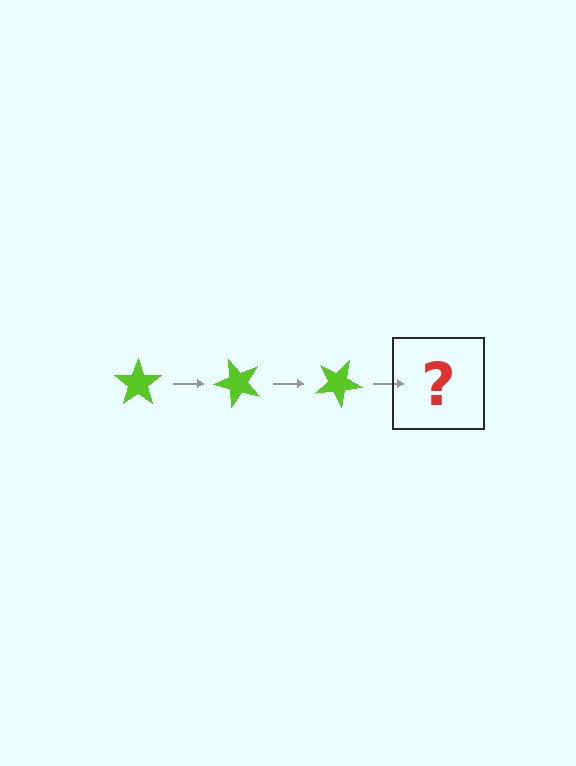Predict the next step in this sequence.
The next step is a lime star rotated 150 degrees.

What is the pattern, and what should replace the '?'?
The pattern is that the star rotates 50 degrees each step. The '?' should be a lime star rotated 150 degrees.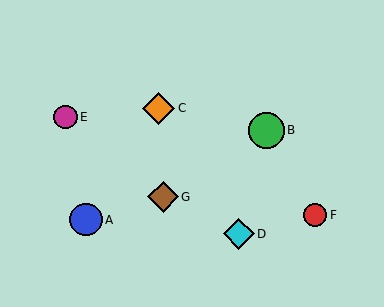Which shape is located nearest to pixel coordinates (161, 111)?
The orange diamond (labeled C) at (159, 108) is nearest to that location.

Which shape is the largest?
The green circle (labeled B) is the largest.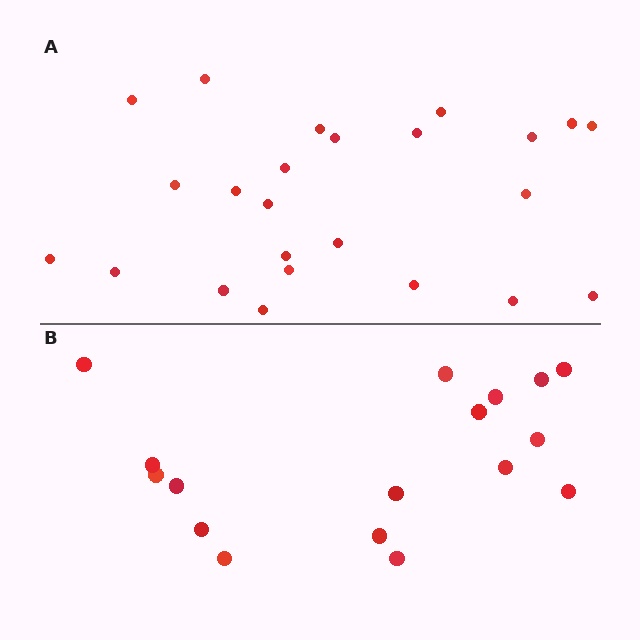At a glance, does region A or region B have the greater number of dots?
Region A (the top region) has more dots.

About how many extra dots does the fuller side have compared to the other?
Region A has roughly 8 or so more dots than region B.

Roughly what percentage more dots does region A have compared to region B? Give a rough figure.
About 40% more.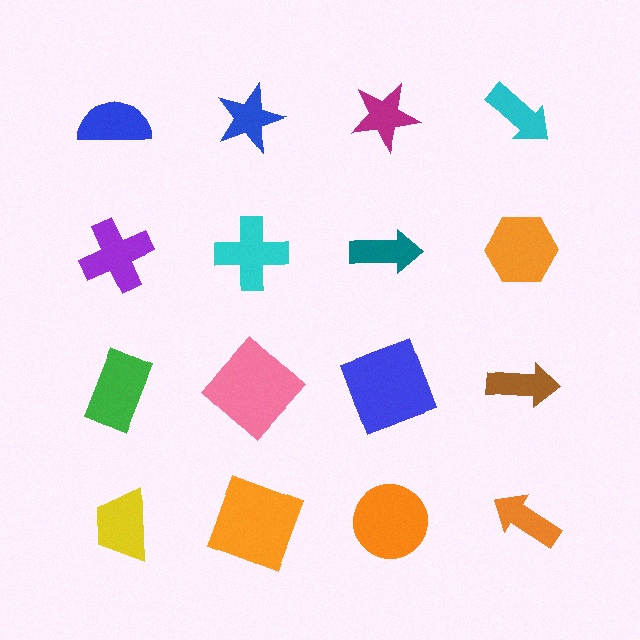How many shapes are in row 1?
4 shapes.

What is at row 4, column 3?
An orange circle.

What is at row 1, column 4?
A cyan arrow.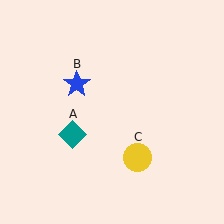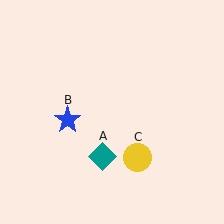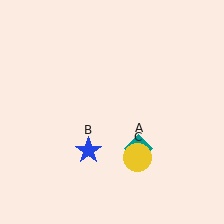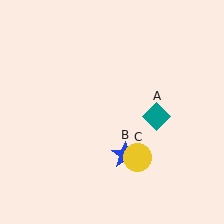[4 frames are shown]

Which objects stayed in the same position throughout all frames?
Yellow circle (object C) remained stationary.